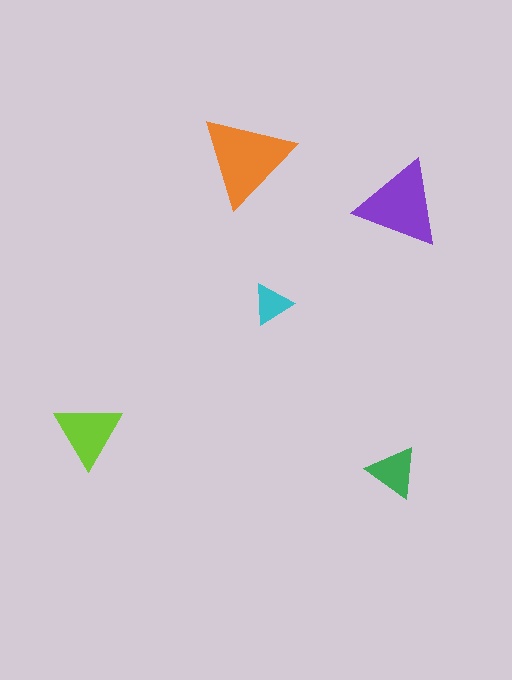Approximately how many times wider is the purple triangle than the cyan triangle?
About 2 times wider.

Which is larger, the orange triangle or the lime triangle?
The orange one.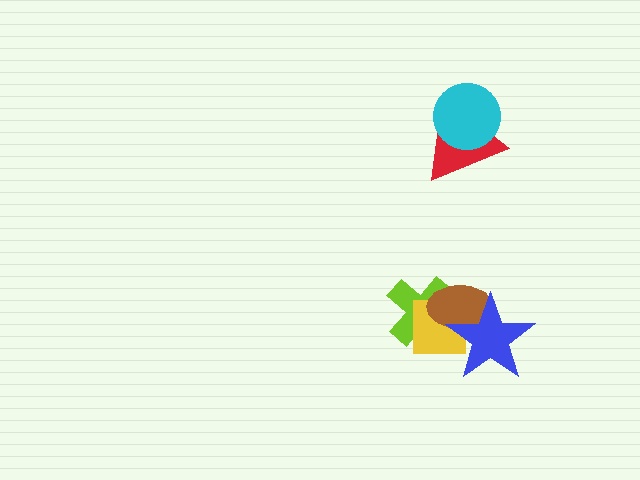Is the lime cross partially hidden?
Yes, it is partially covered by another shape.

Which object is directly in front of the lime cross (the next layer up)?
The yellow square is directly in front of the lime cross.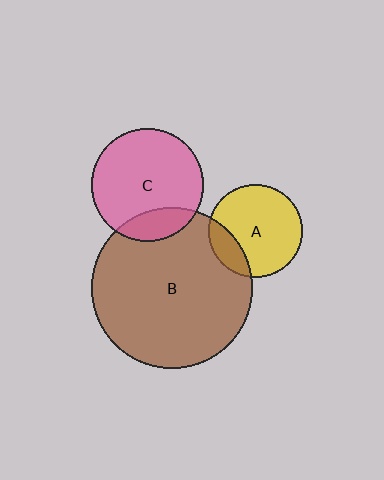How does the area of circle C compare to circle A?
Approximately 1.5 times.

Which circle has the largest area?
Circle B (brown).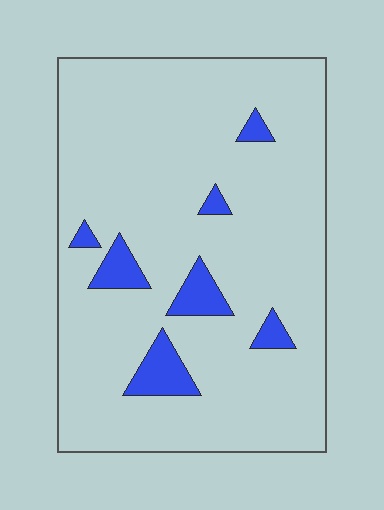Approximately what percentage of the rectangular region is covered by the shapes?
Approximately 10%.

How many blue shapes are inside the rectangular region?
7.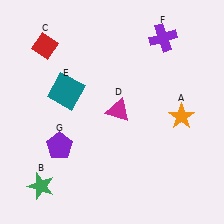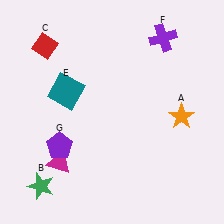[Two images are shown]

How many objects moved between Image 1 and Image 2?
1 object moved between the two images.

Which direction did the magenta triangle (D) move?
The magenta triangle (D) moved left.